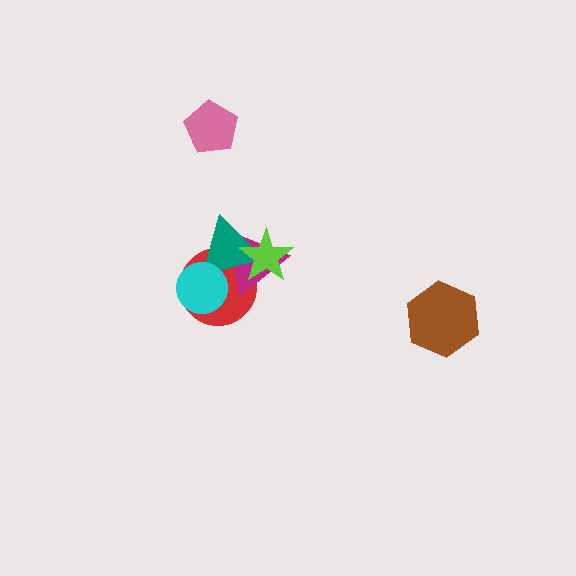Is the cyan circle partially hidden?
No, no other shape covers it.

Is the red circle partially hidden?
Yes, it is partially covered by another shape.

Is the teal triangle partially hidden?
Yes, it is partially covered by another shape.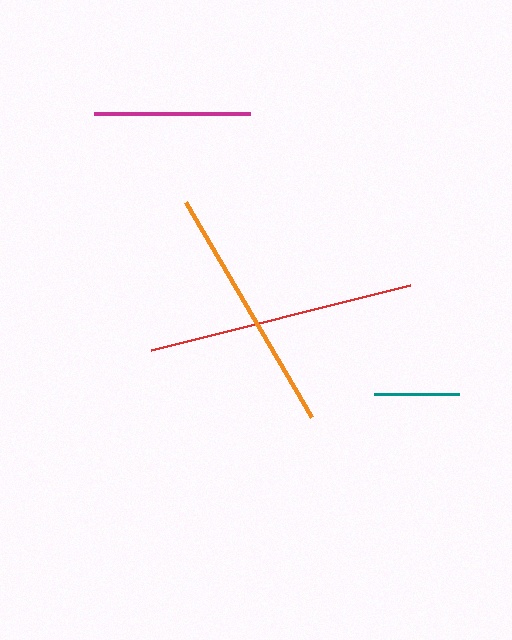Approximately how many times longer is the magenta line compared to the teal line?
The magenta line is approximately 1.8 times the length of the teal line.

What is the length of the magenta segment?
The magenta segment is approximately 156 pixels long.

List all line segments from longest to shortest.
From longest to shortest: red, orange, magenta, teal.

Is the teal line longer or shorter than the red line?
The red line is longer than the teal line.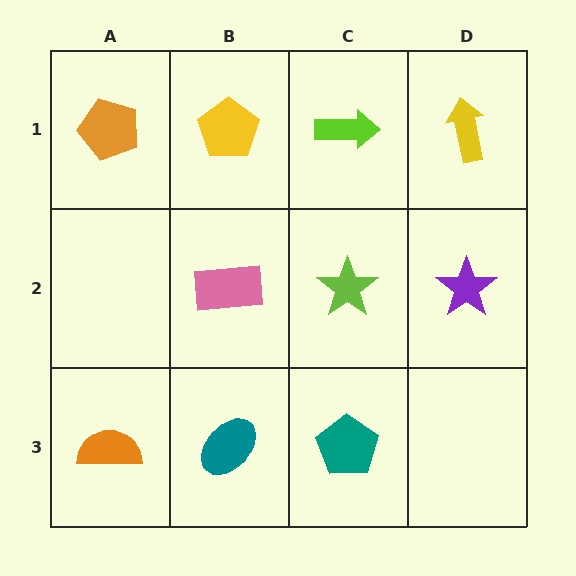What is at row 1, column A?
An orange pentagon.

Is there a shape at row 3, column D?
No, that cell is empty.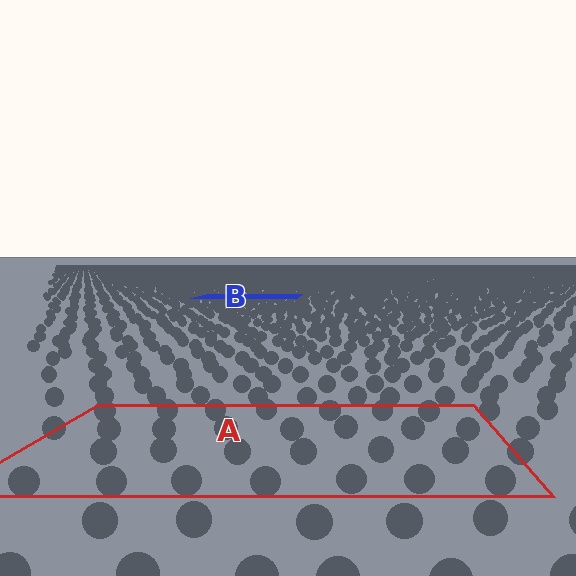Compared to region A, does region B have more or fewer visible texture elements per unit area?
Region B has more texture elements per unit area — they are packed more densely because it is farther away.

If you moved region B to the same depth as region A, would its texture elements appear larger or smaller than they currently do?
They would appear larger. At a closer depth, the same texture elements are projected at a bigger on-screen size.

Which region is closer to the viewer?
Region A is closer. The texture elements there are larger and more spread out.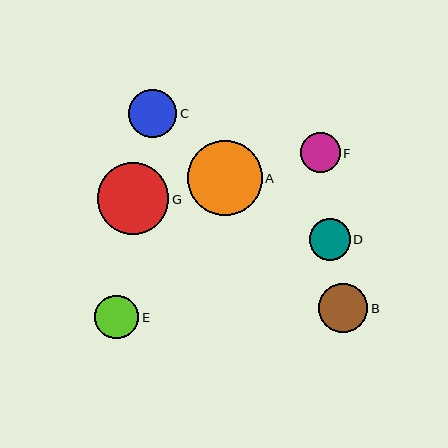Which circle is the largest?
Circle A is the largest with a size of approximately 75 pixels.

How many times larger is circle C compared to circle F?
Circle C is approximately 1.2 times the size of circle F.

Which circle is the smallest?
Circle F is the smallest with a size of approximately 40 pixels.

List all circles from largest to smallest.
From largest to smallest: A, G, B, C, E, D, F.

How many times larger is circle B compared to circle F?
Circle B is approximately 1.2 times the size of circle F.